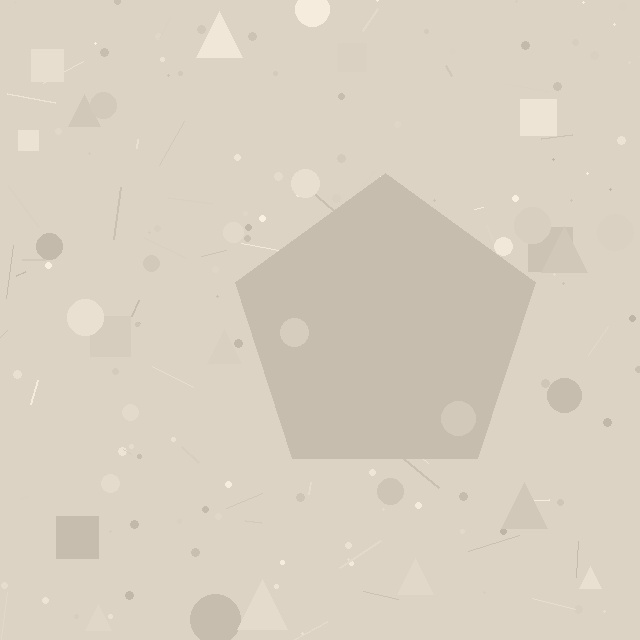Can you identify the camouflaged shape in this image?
The camouflaged shape is a pentagon.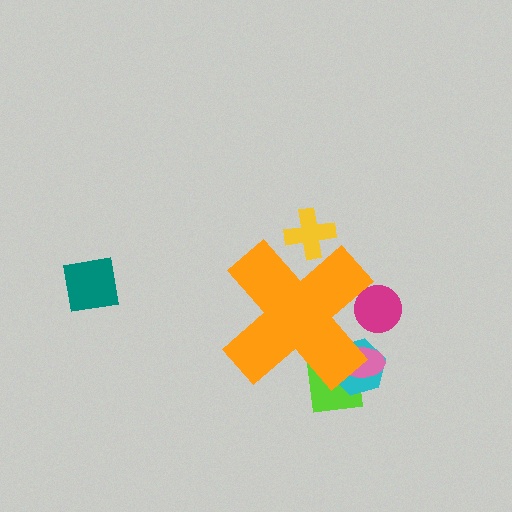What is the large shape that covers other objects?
An orange cross.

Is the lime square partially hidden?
Yes, the lime square is partially hidden behind the orange cross.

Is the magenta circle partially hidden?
Yes, the magenta circle is partially hidden behind the orange cross.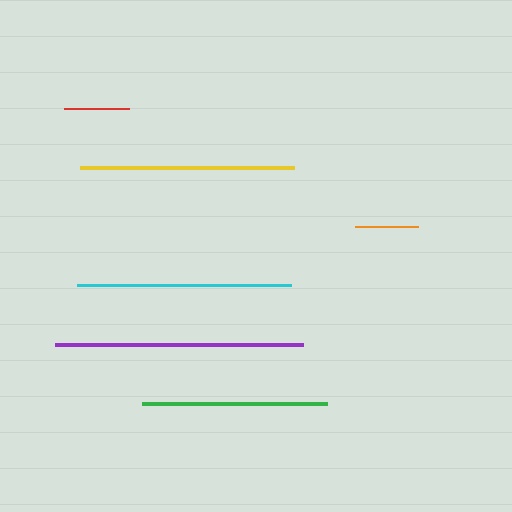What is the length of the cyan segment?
The cyan segment is approximately 214 pixels long.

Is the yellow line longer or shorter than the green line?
The yellow line is longer than the green line.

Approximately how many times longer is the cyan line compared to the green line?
The cyan line is approximately 1.2 times the length of the green line.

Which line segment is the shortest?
The orange line is the shortest at approximately 63 pixels.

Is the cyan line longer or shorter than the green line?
The cyan line is longer than the green line.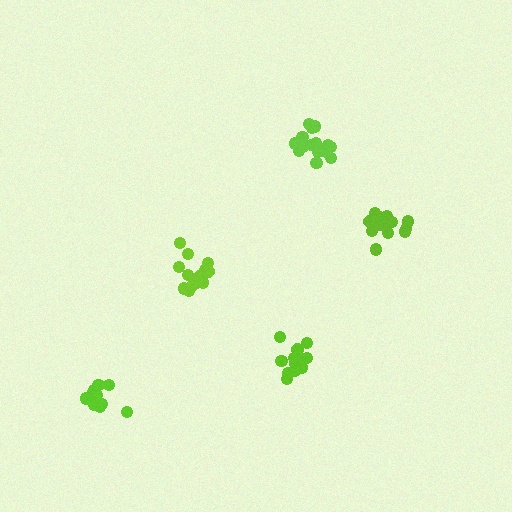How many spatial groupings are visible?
There are 5 spatial groupings.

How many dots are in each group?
Group 1: 13 dots, Group 2: 16 dots, Group 3: 10 dots, Group 4: 15 dots, Group 5: 13 dots (67 total).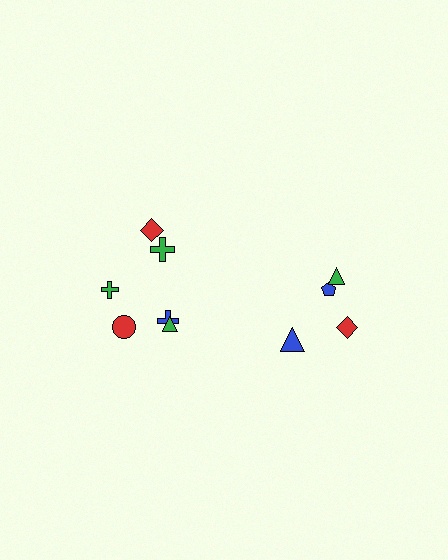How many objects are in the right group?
There are 4 objects.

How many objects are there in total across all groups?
There are 10 objects.